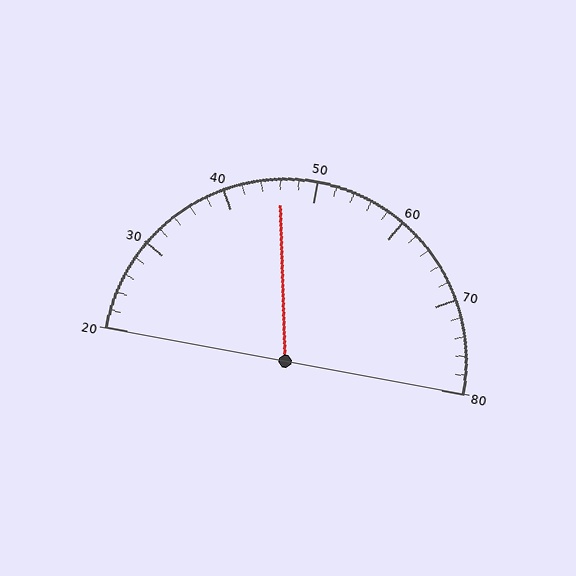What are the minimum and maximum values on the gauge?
The gauge ranges from 20 to 80.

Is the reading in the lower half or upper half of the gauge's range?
The reading is in the lower half of the range (20 to 80).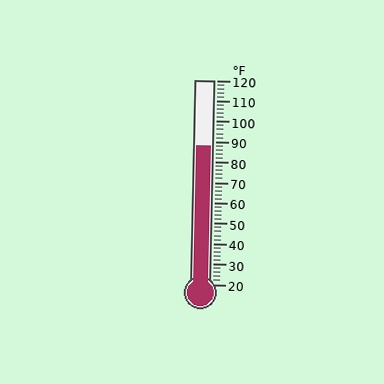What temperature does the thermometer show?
The thermometer shows approximately 88°F.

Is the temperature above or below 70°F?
The temperature is above 70°F.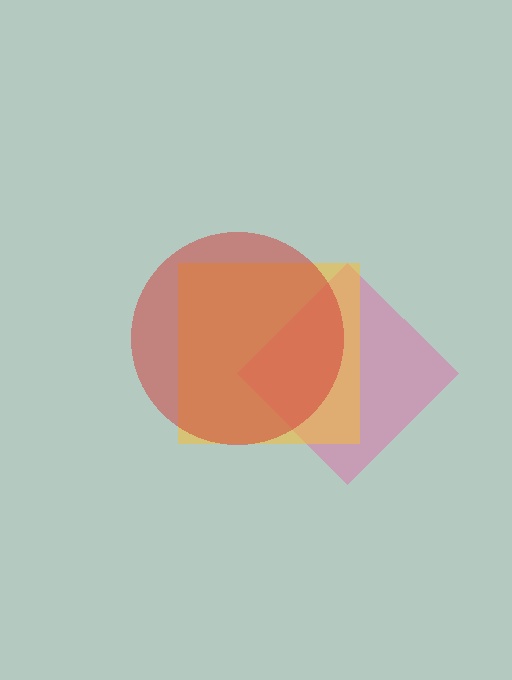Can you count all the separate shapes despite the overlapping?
Yes, there are 3 separate shapes.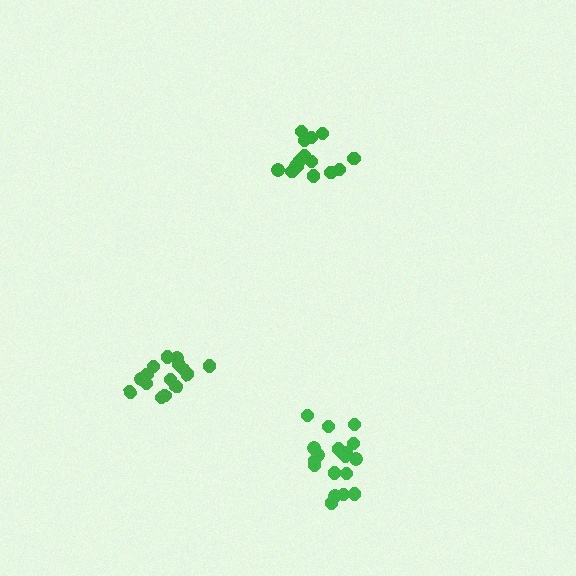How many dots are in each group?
Group 1: 15 dots, Group 2: 19 dots, Group 3: 16 dots (50 total).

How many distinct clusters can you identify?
There are 3 distinct clusters.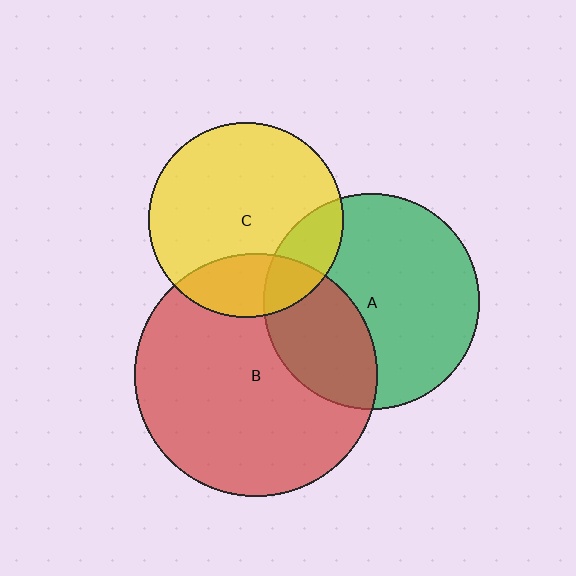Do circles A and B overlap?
Yes.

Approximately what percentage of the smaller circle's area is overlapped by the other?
Approximately 30%.